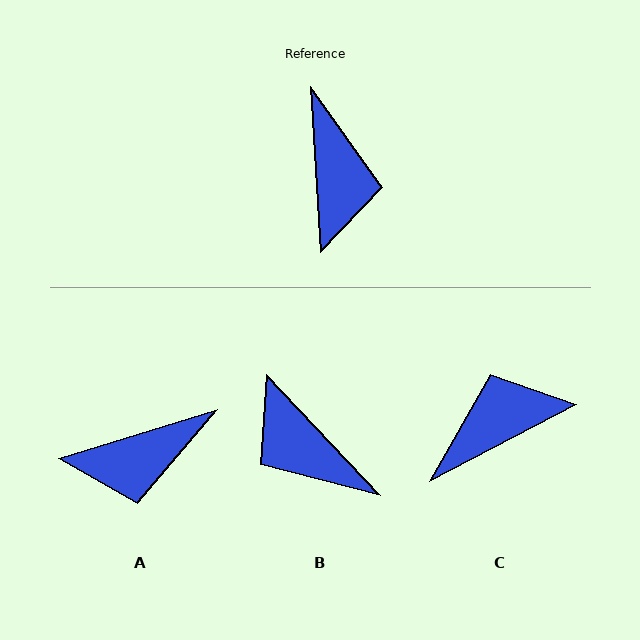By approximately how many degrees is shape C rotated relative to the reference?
Approximately 114 degrees counter-clockwise.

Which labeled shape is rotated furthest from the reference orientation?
B, about 140 degrees away.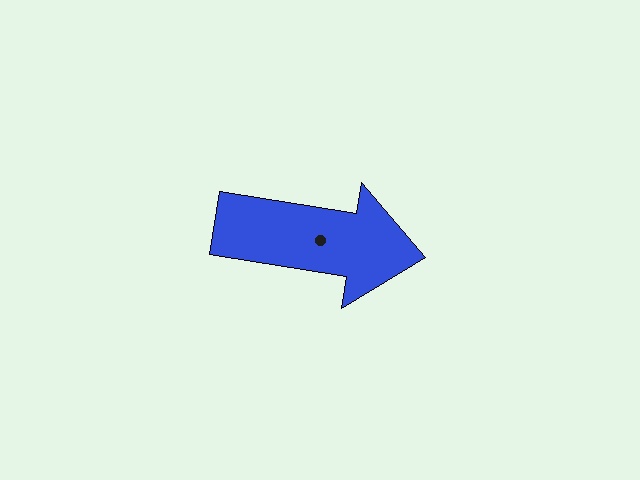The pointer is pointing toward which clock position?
Roughly 3 o'clock.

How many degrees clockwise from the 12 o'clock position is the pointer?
Approximately 99 degrees.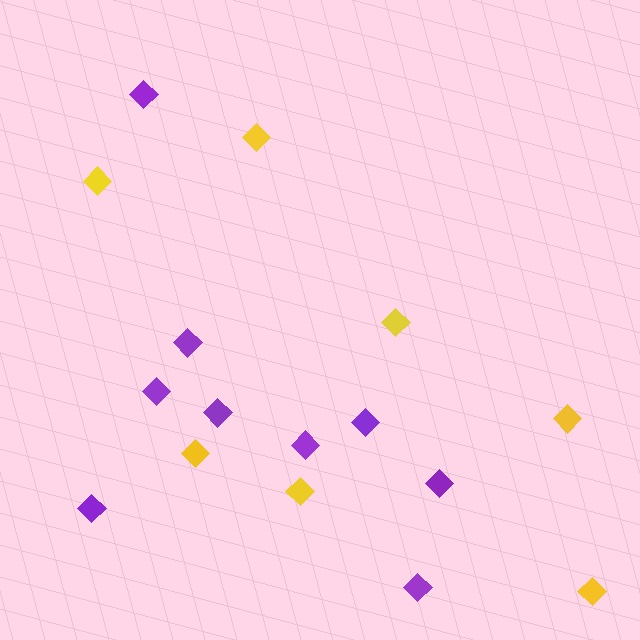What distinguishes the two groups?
There are 2 groups: one group of purple diamonds (9) and one group of yellow diamonds (7).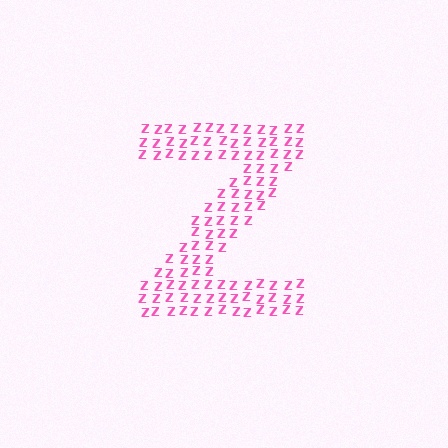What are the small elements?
The small elements are letter Z's.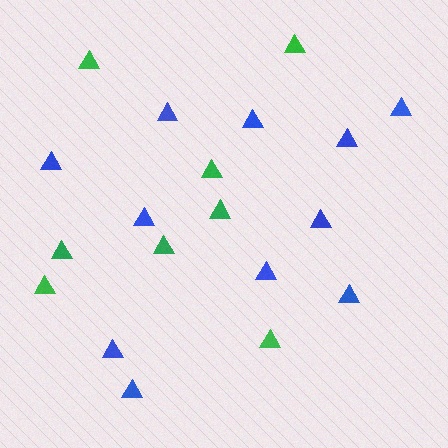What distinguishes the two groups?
There are 2 groups: one group of blue triangles (11) and one group of green triangles (8).